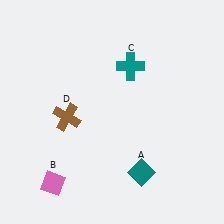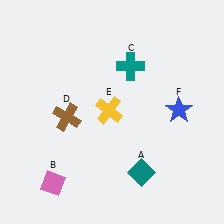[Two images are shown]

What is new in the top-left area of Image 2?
A yellow cross (E) was added in the top-left area of Image 2.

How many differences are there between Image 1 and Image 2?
There are 2 differences between the two images.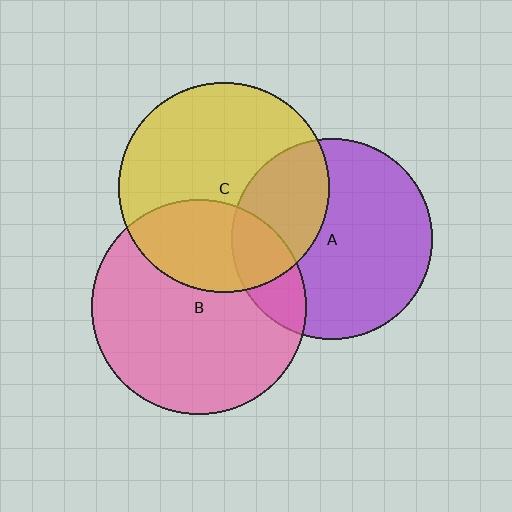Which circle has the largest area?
Circle B (pink).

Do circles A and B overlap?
Yes.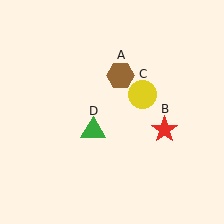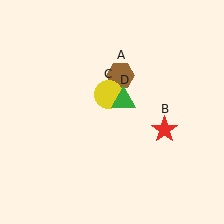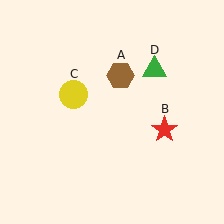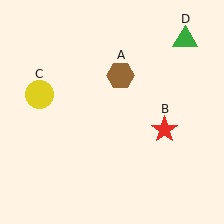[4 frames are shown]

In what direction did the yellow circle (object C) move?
The yellow circle (object C) moved left.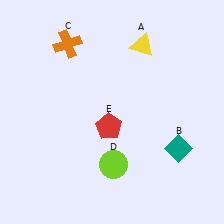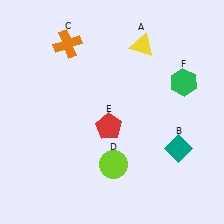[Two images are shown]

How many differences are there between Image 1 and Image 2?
There is 1 difference between the two images.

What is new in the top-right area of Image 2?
A green hexagon (F) was added in the top-right area of Image 2.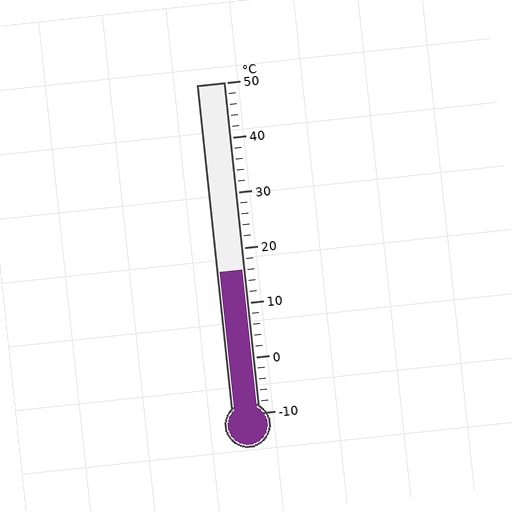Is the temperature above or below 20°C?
The temperature is below 20°C.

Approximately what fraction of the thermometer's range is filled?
The thermometer is filled to approximately 45% of its range.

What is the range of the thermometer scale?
The thermometer scale ranges from -10°C to 50°C.